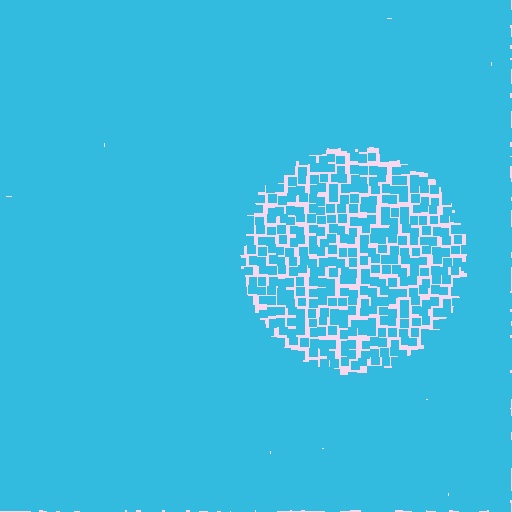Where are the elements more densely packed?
The elements are more densely packed outside the circle boundary.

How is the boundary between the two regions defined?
The boundary is defined by a change in element density (approximately 2.8x ratio). All elements are the same color, size, and shape.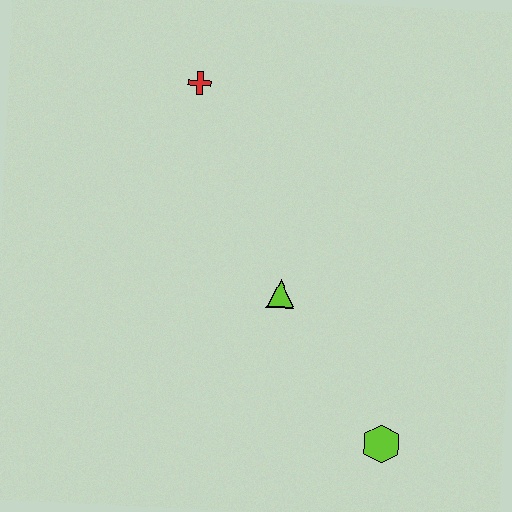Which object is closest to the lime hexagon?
The lime triangle is closest to the lime hexagon.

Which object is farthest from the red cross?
The lime hexagon is farthest from the red cross.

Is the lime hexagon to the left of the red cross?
No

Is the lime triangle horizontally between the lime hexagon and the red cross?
Yes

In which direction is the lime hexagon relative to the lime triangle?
The lime hexagon is below the lime triangle.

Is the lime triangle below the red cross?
Yes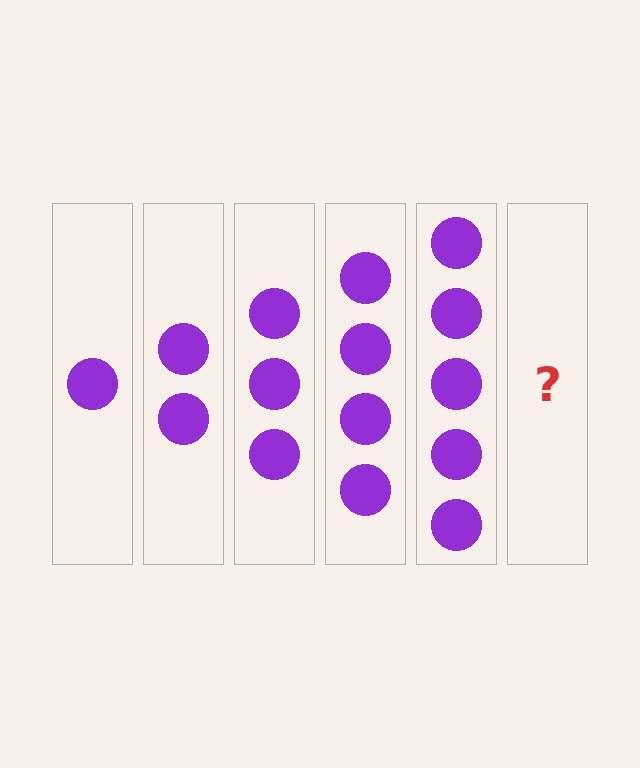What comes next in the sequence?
The next element should be 6 circles.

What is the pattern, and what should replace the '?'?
The pattern is that each step adds one more circle. The '?' should be 6 circles.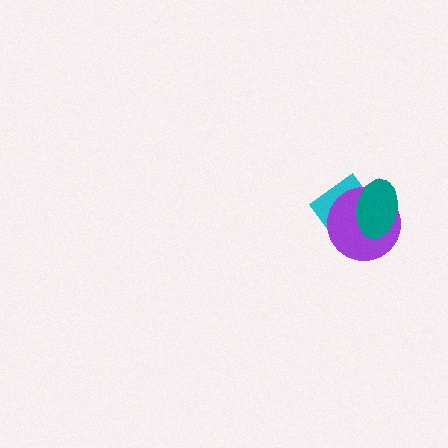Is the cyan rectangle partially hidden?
Yes, it is partially covered by another shape.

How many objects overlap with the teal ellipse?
2 objects overlap with the teal ellipse.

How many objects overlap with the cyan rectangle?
2 objects overlap with the cyan rectangle.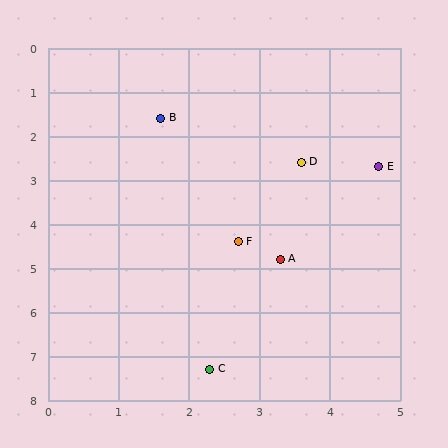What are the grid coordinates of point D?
Point D is at approximately (3.6, 2.6).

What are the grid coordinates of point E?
Point E is at approximately (4.7, 2.7).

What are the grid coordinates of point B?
Point B is at approximately (1.6, 1.6).